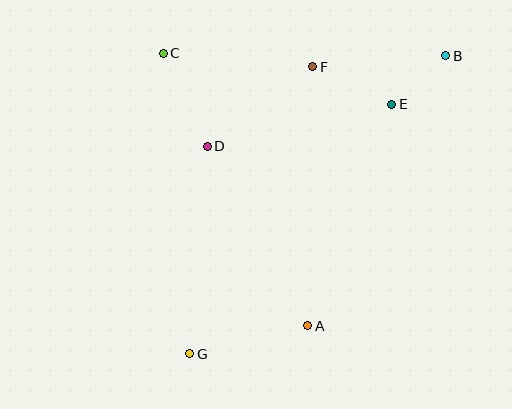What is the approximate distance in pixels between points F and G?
The distance between F and G is approximately 313 pixels.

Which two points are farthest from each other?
Points B and G are farthest from each other.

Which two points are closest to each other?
Points B and E are closest to each other.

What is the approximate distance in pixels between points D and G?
The distance between D and G is approximately 208 pixels.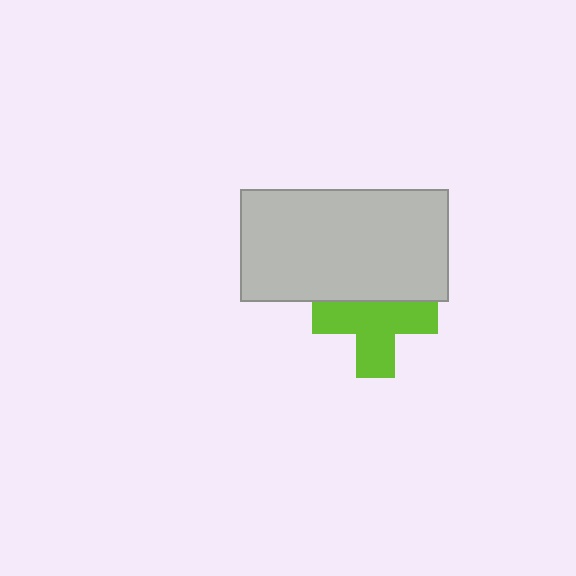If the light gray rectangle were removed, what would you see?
You would see the complete lime cross.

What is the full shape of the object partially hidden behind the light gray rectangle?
The partially hidden object is a lime cross.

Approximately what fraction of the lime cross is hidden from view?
Roughly 30% of the lime cross is hidden behind the light gray rectangle.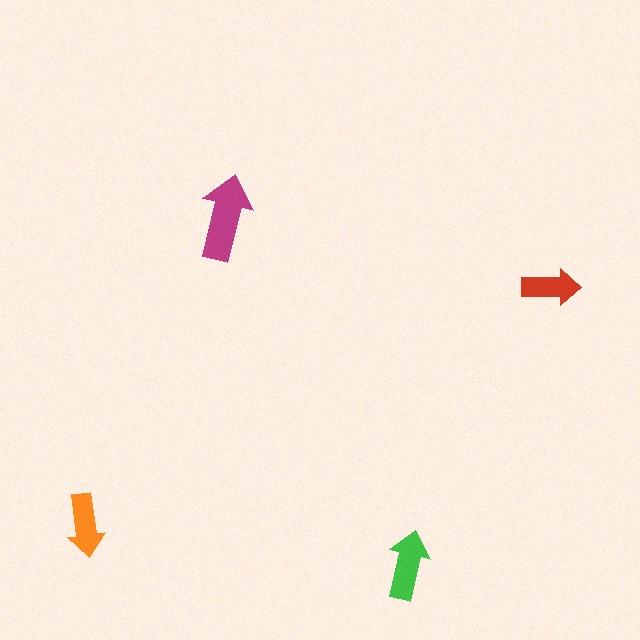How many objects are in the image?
There are 4 objects in the image.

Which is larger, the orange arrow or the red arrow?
The orange one.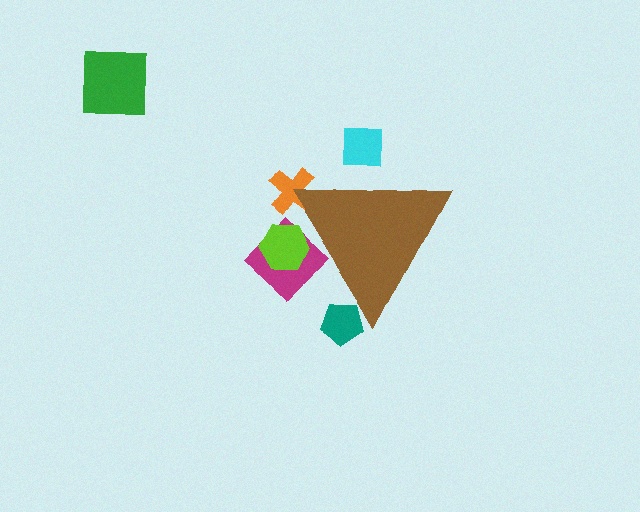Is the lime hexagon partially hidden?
Yes, the lime hexagon is partially hidden behind the brown triangle.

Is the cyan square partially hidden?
Yes, the cyan square is partially hidden behind the brown triangle.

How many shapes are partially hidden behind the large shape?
5 shapes are partially hidden.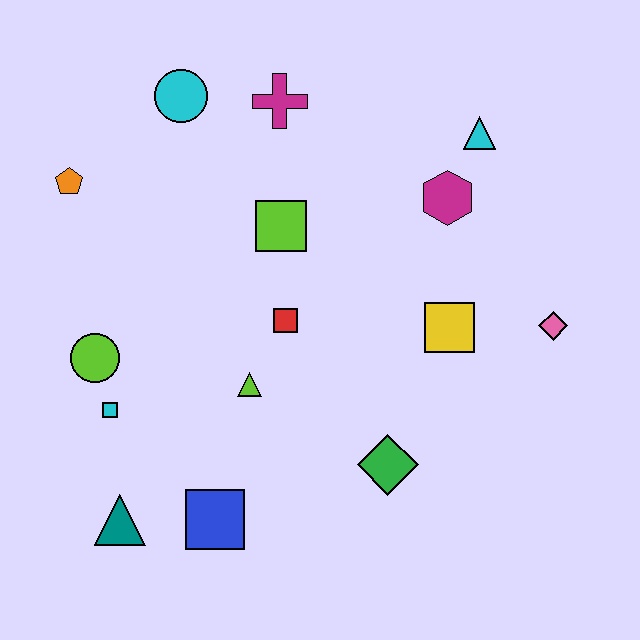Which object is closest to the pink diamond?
The yellow square is closest to the pink diamond.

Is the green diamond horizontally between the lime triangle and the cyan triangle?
Yes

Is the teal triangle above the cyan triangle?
No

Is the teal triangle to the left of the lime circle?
No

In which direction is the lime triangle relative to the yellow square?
The lime triangle is to the left of the yellow square.